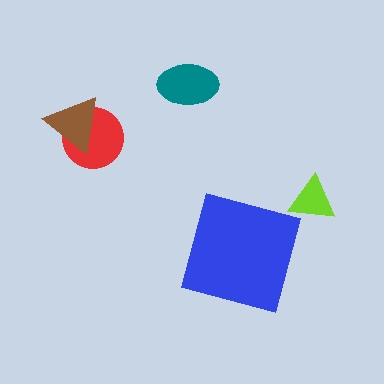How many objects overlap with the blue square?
0 objects overlap with the blue square.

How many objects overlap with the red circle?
1 object overlaps with the red circle.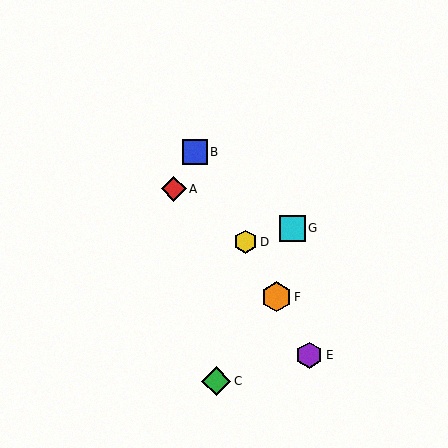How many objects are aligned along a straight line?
4 objects (B, D, E, F) are aligned along a straight line.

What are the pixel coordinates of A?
Object A is at (174, 189).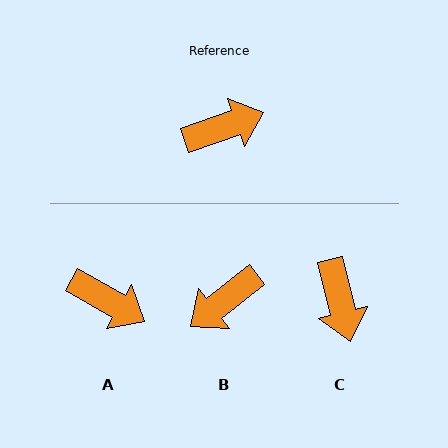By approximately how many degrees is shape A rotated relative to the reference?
Approximately 49 degrees clockwise.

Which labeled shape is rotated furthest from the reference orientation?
B, about 161 degrees away.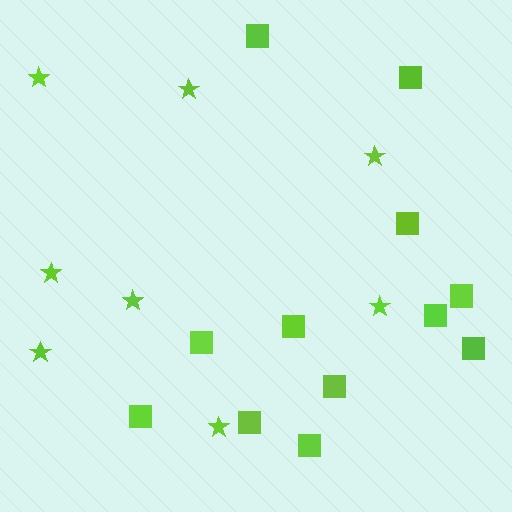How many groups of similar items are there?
There are 2 groups: one group of stars (8) and one group of squares (12).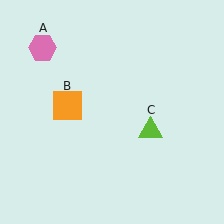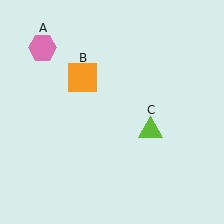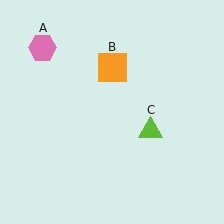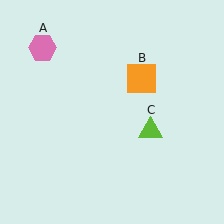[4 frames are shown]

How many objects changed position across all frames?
1 object changed position: orange square (object B).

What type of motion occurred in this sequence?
The orange square (object B) rotated clockwise around the center of the scene.